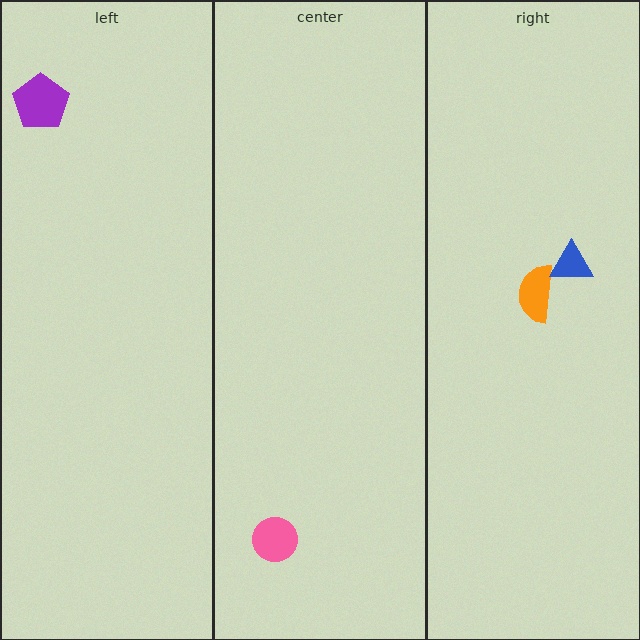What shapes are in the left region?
The purple pentagon.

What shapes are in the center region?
The pink circle.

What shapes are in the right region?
The orange semicircle, the blue triangle.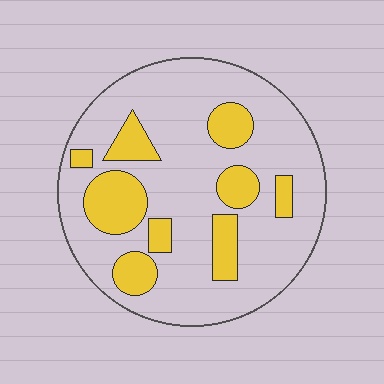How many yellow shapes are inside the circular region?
9.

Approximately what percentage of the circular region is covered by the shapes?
Approximately 25%.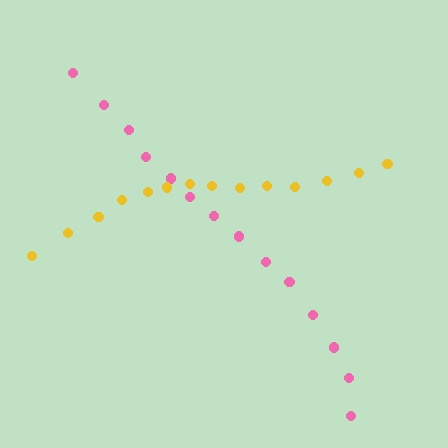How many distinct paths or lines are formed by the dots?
There are 2 distinct paths.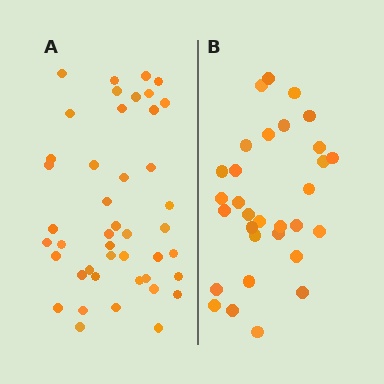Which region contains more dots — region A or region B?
Region A (the left region) has more dots.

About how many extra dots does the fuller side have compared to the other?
Region A has approximately 15 more dots than region B.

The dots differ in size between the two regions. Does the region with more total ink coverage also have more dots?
No. Region B has more total ink coverage because its dots are larger, but region A actually contains more individual dots. Total area can be misleading — the number of items is what matters here.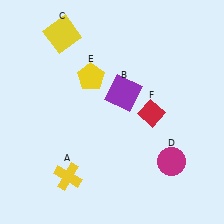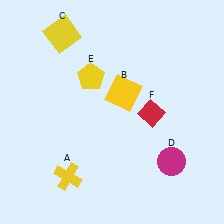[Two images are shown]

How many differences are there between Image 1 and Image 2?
There is 1 difference between the two images.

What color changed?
The square (B) changed from purple in Image 1 to yellow in Image 2.